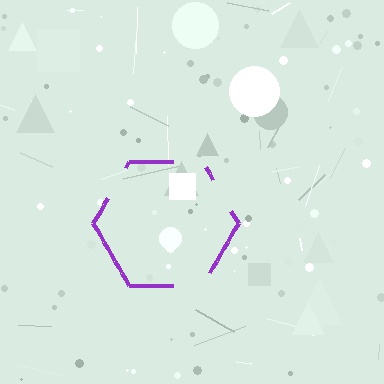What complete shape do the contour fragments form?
The contour fragments form a hexagon.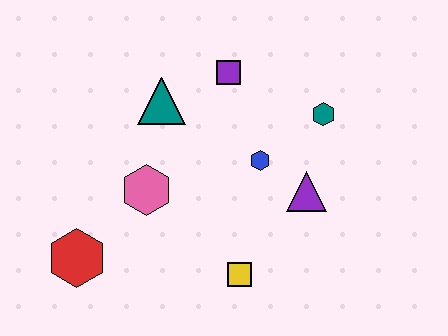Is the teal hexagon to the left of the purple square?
No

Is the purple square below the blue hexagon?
No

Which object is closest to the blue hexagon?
The purple triangle is closest to the blue hexagon.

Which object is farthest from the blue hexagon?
The red hexagon is farthest from the blue hexagon.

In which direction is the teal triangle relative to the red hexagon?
The teal triangle is above the red hexagon.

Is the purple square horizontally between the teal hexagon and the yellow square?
No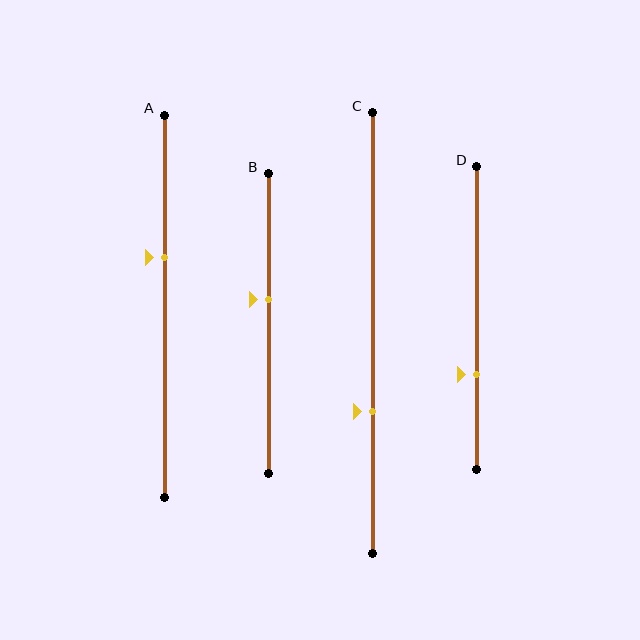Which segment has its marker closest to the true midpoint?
Segment B has its marker closest to the true midpoint.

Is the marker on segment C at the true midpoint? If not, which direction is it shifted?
No, the marker on segment C is shifted downward by about 18% of the segment length.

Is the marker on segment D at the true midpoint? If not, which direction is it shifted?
No, the marker on segment D is shifted downward by about 19% of the segment length.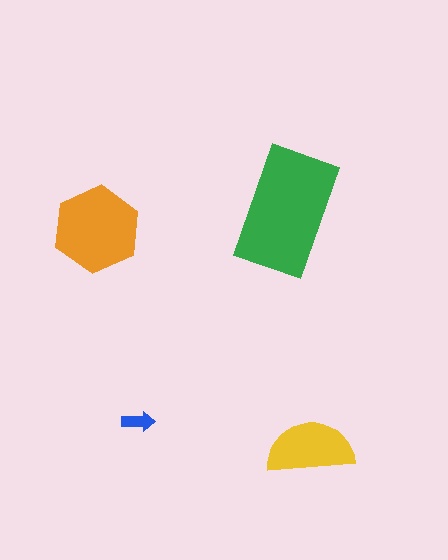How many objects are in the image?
There are 4 objects in the image.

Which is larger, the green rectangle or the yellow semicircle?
The green rectangle.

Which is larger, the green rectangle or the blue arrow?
The green rectangle.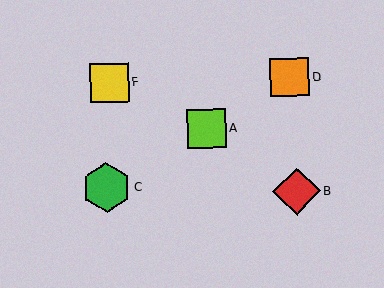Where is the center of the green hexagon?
The center of the green hexagon is at (107, 188).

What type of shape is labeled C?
Shape C is a green hexagon.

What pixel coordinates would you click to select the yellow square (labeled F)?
Click at (109, 83) to select the yellow square F.